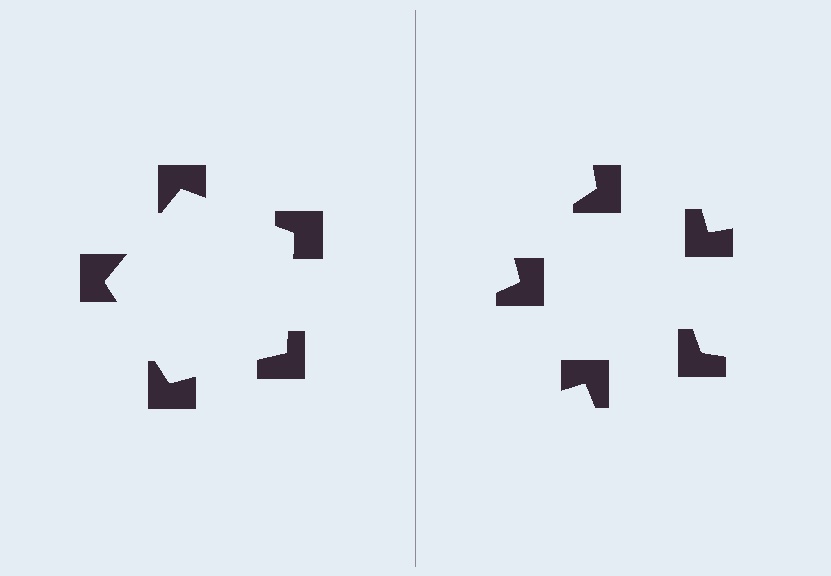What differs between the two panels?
The notched squares are positioned identically on both sides; only the wedge orientations differ. On the left they align to a pentagon; on the right they are misaligned.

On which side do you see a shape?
An illusory pentagon appears on the left side. On the right side the wedge cuts are rotated, so no coherent shape forms.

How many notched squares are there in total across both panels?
10 — 5 on each side.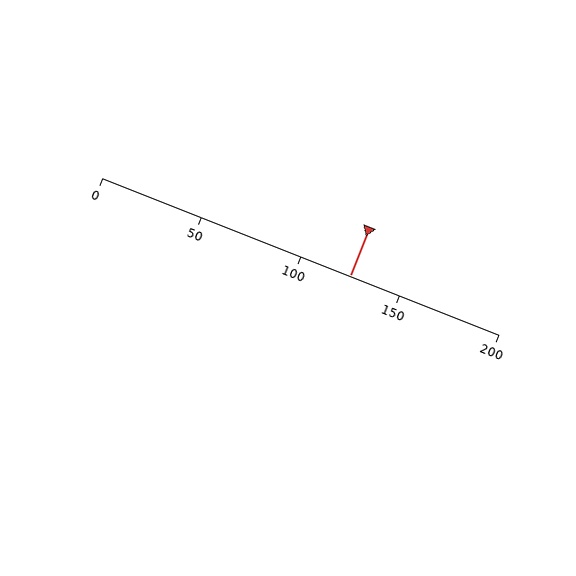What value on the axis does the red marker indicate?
The marker indicates approximately 125.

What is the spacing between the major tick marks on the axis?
The major ticks are spaced 50 apart.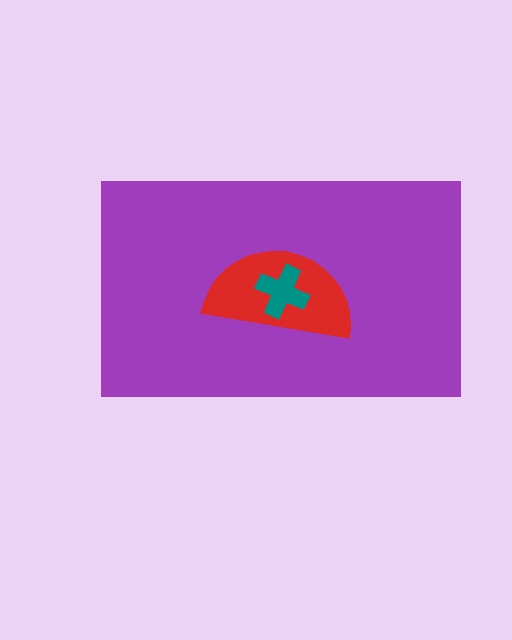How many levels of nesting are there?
3.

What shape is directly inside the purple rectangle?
The red semicircle.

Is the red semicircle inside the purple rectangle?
Yes.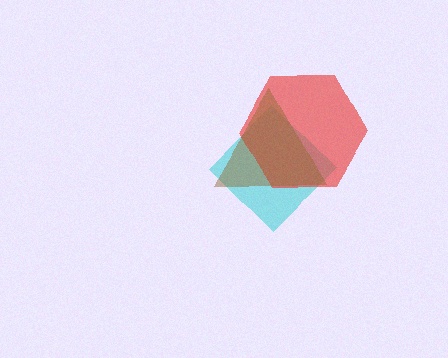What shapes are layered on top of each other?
The layered shapes are: a cyan diamond, a red hexagon, a brown triangle.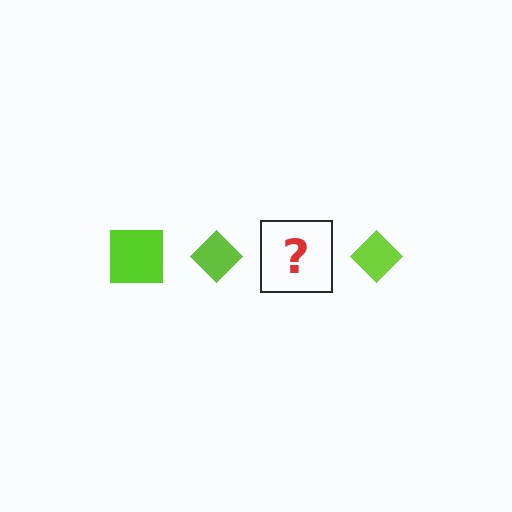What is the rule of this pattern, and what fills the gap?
The rule is that the pattern cycles through square, diamond shapes in lime. The gap should be filled with a lime square.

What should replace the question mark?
The question mark should be replaced with a lime square.